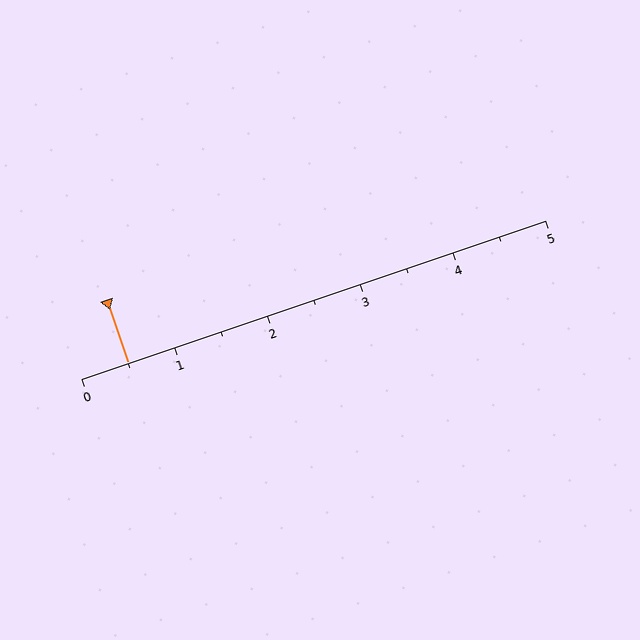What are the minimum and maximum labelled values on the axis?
The axis runs from 0 to 5.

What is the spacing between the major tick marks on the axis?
The major ticks are spaced 1 apart.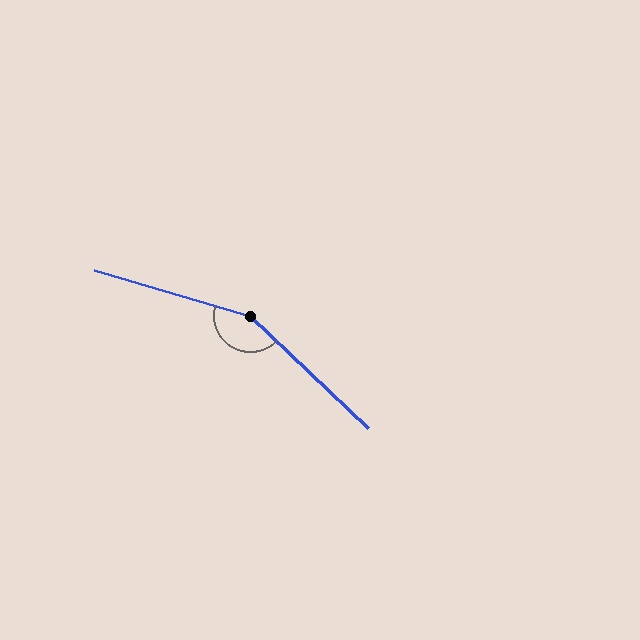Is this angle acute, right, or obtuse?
It is obtuse.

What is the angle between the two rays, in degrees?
Approximately 153 degrees.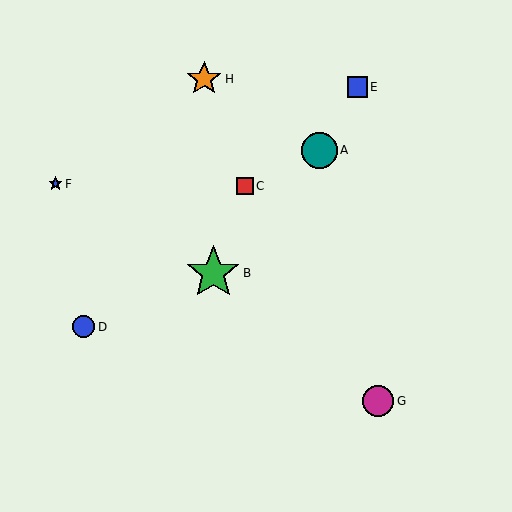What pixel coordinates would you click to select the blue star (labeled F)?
Click at (56, 184) to select the blue star F.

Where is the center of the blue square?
The center of the blue square is at (357, 87).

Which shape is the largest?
The green star (labeled B) is the largest.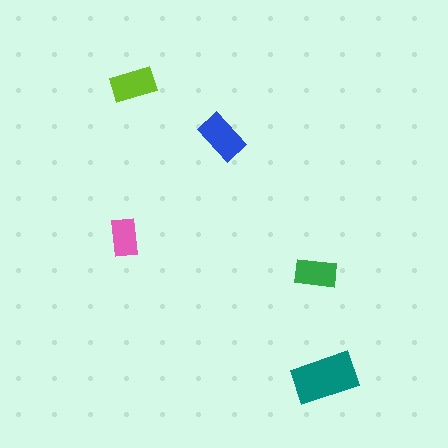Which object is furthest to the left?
The pink rectangle is leftmost.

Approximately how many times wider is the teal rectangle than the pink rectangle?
About 1.5 times wider.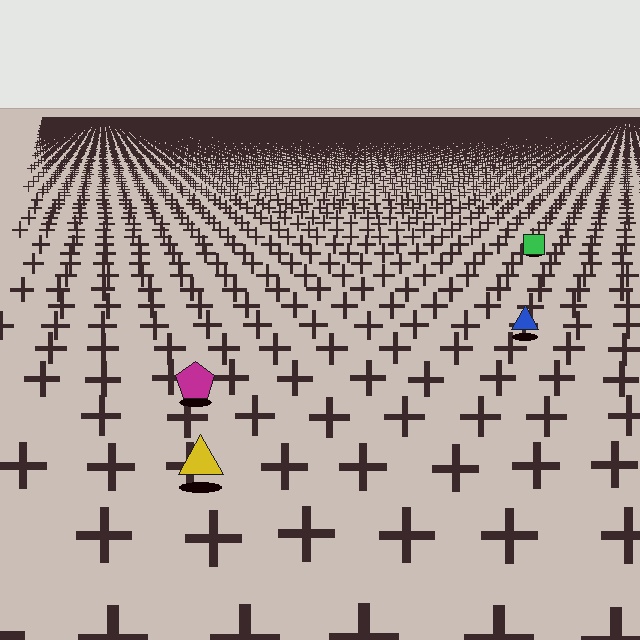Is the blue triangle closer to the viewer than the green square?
Yes. The blue triangle is closer — you can tell from the texture gradient: the ground texture is coarser near it.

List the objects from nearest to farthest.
From nearest to farthest: the yellow triangle, the magenta pentagon, the blue triangle, the green square.